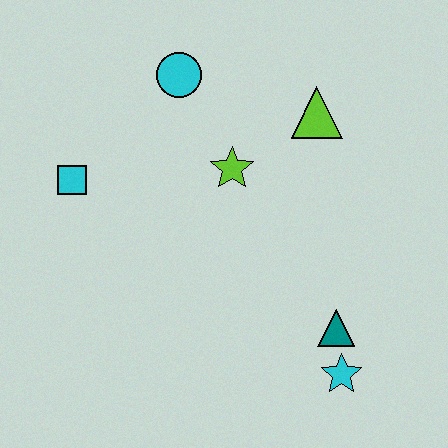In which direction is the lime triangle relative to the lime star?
The lime triangle is to the right of the lime star.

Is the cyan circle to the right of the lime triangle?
No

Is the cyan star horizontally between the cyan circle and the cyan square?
No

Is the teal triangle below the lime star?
Yes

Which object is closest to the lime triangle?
The lime star is closest to the lime triangle.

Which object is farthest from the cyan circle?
The cyan star is farthest from the cyan circle.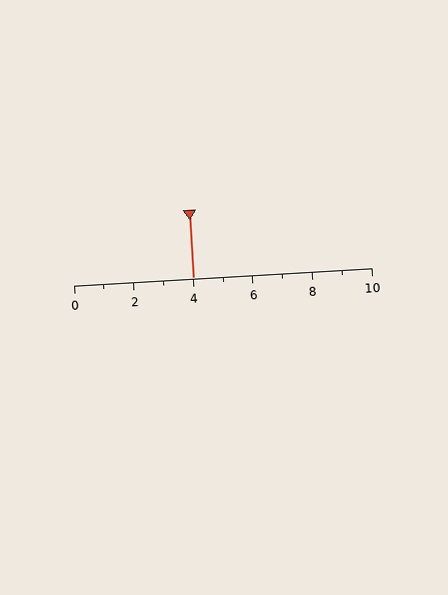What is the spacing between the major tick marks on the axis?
The major ticks are spaced 2 apart.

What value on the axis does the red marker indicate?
The marker indicates approximately 4.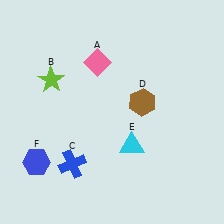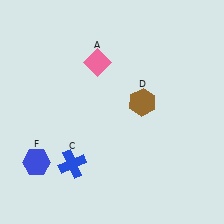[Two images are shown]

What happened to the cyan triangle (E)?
The cyan triangle (E) was removed in Image 2. It was in the bottom-right area of Image 1.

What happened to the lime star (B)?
The lime star (B) was removed in Image 2. It was in the top-left area of Image 1.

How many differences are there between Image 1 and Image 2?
There are 2 differences between the two images.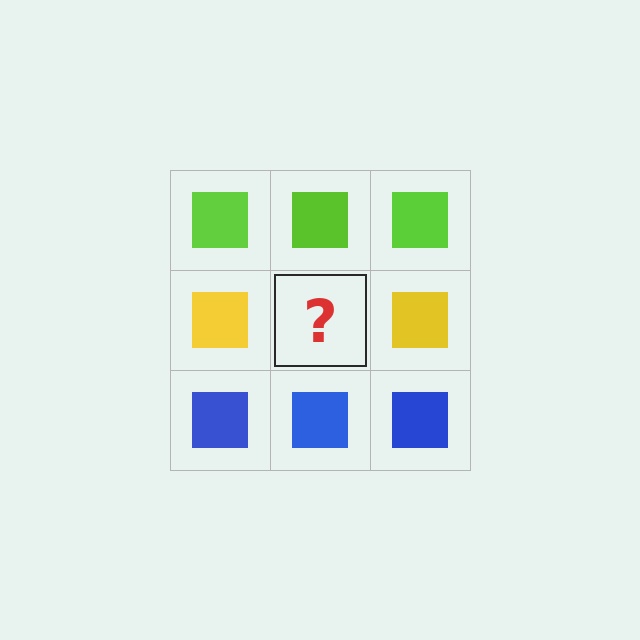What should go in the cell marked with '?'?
The missing cell should contain a yellow square.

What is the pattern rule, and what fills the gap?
The rule is that each row has a consistent color. The gap should be filled with a yellow square.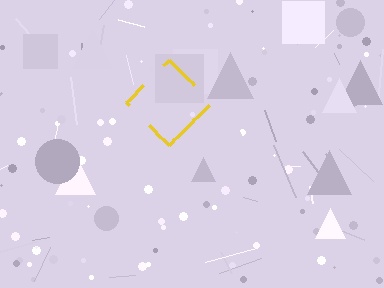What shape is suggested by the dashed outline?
The dashed outline suggests a diamond.